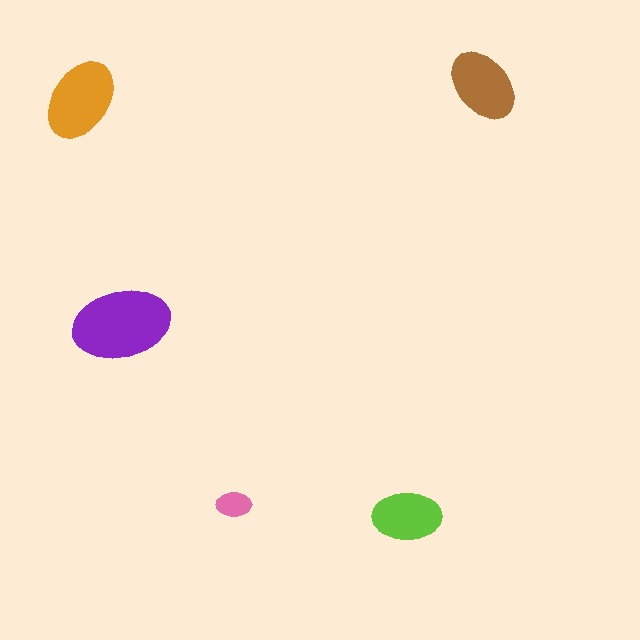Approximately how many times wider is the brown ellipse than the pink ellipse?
About 2 times wider.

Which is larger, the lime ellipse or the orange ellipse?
The orange one.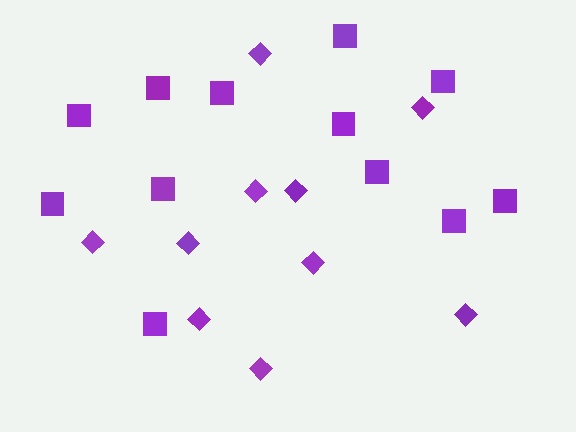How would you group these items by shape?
There are 2 groups: one group of squares (12) and one group of diamonds (10).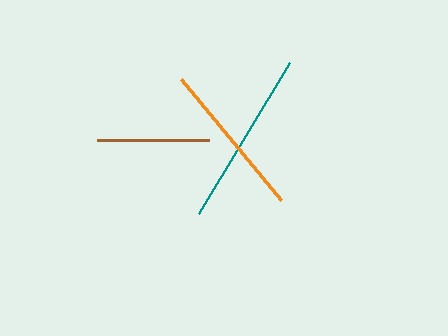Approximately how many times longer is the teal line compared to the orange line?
The teal line is approximately 1.1 times the length of the orange line.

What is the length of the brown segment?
The brown segment is approximately 112 pixels long.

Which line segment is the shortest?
The brown line is the shortest at approximately 112 pixels.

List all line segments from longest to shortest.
From longest to shortest: teal, orange, brown.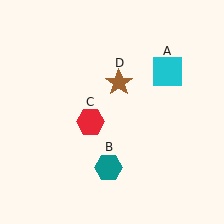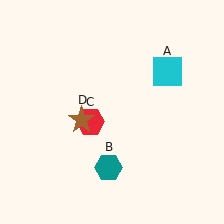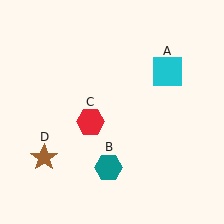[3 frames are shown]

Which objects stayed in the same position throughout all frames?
Cyan square (object A) and teal hexagon (object B) and red hexagon (object C) remained stationary.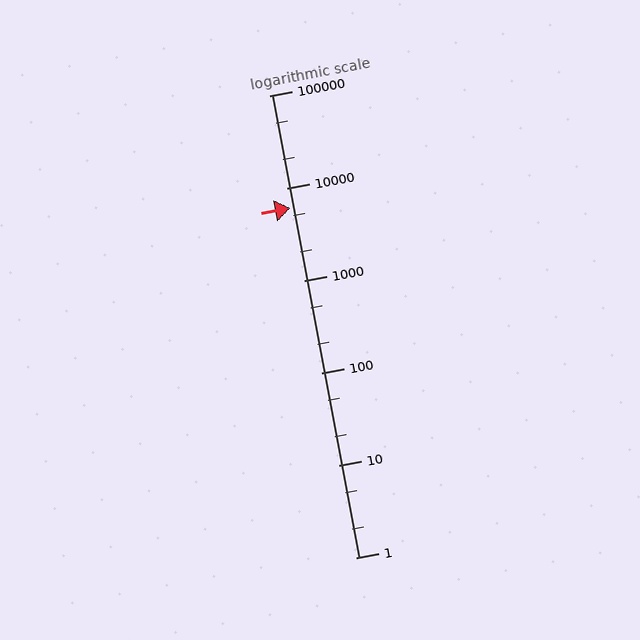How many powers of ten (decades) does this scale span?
The scale spans 5 decades, from 1 to 100000.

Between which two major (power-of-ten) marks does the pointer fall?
The pointer is between 1000 and 10000.